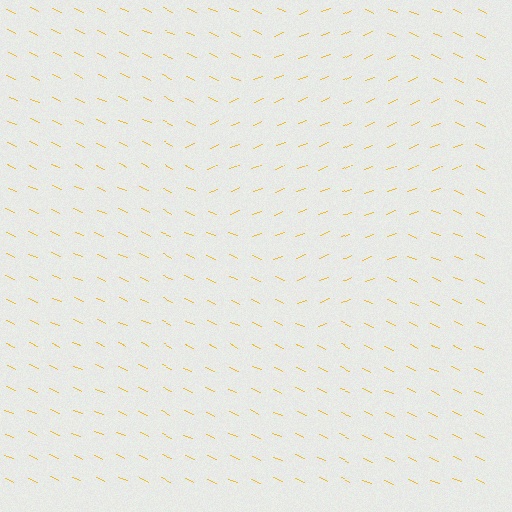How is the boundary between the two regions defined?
The boundary is defined purely by a change in line orientation (approximately 45 degrees difference). All lines are the same color and thickness.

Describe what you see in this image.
The image is filled with small yellow line segments. A diamond region in the image has lines oriented differently from the surrounding lines, creating a visible texture boundary.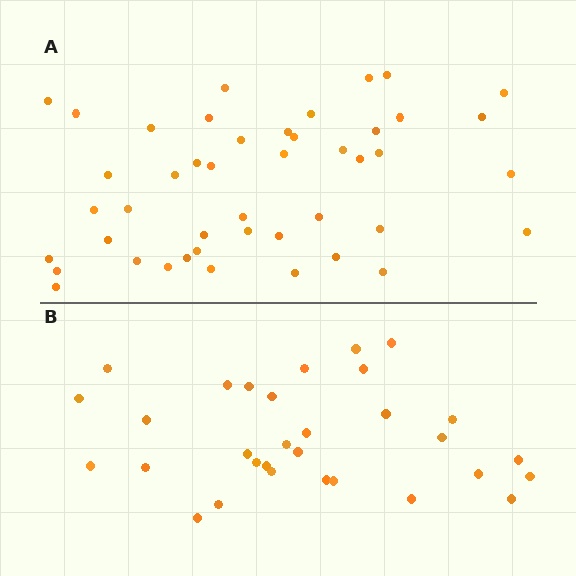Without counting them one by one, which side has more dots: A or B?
Region A (the top region) has more dots.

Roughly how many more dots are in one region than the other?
Region A has approximately 15 more dots than region B.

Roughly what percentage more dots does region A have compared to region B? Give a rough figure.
About 45% more.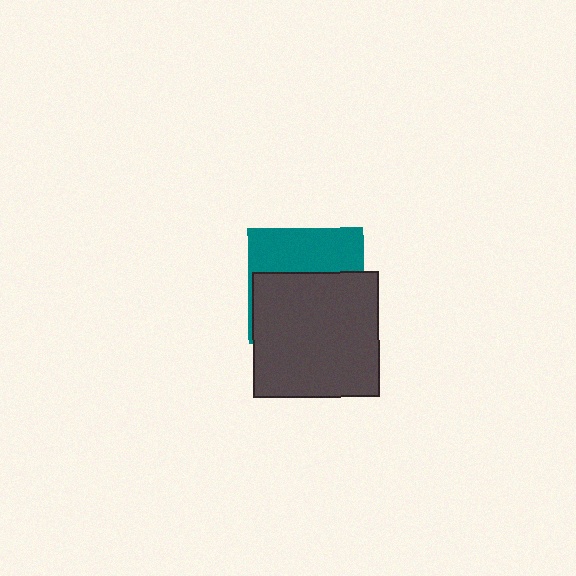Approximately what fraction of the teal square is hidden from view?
Roughly 60% of the teal square is hidden behind the dark gray square.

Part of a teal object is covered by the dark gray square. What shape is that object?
It is a square.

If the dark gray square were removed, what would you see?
You would see the complete teal square.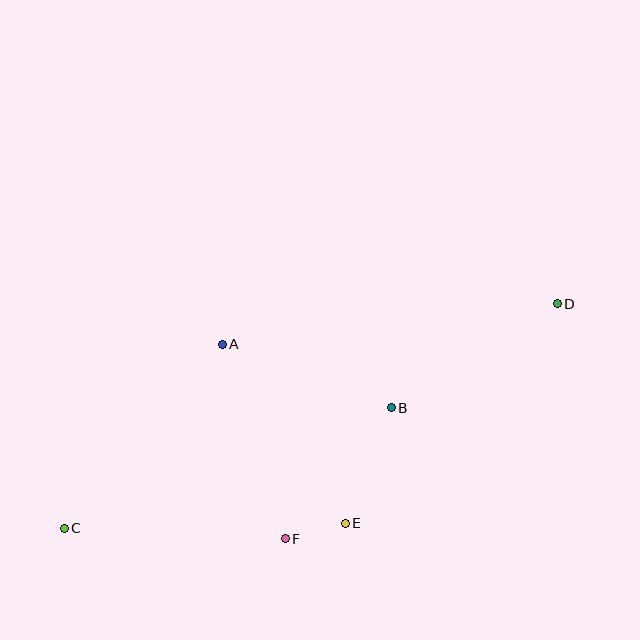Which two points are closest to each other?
Points E and F are closest to each other.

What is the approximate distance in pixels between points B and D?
The distance between B and D is approximately 196 pixels.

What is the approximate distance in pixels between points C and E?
The distance between C and E is approximately 281 pixels.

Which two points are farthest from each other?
Points C and D are farthest from each other.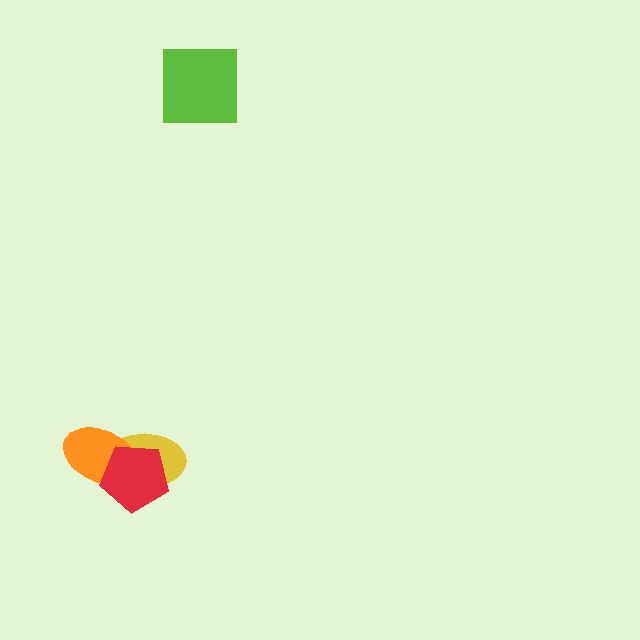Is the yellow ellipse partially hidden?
Yes, it is partially covered by another shape.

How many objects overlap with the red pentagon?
2 objects overlap with the red pentagon.